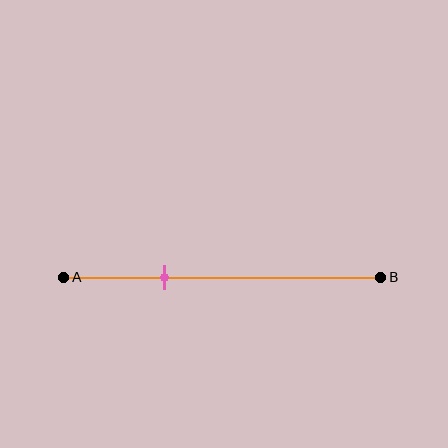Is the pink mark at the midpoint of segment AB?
No, the mark is at about 30% from A, not at the 50% midpoint.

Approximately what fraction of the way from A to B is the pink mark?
The pink mark is approximately 30% of the way from A to B.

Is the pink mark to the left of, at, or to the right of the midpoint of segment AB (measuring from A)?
The pink mark is to the left of the midpoint of segment AB.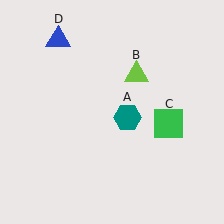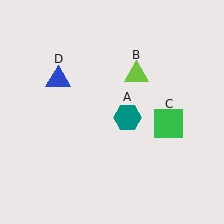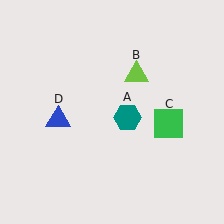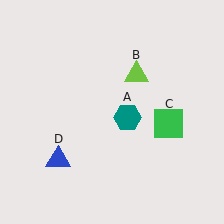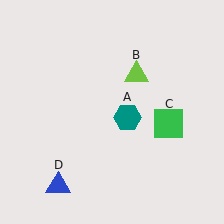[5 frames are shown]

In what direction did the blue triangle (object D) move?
The blue triangle (object D) moved down.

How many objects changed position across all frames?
1 object changed position: blue triangle (object D).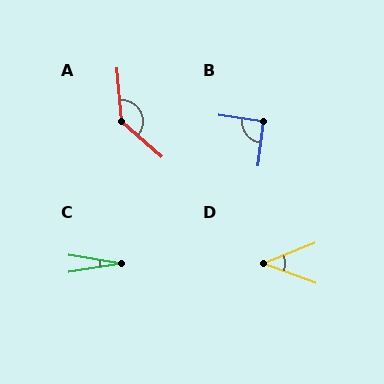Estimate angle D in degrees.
Approximately 42 degrees.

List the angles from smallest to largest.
C (18°), D (42°), B (91°), A (136°).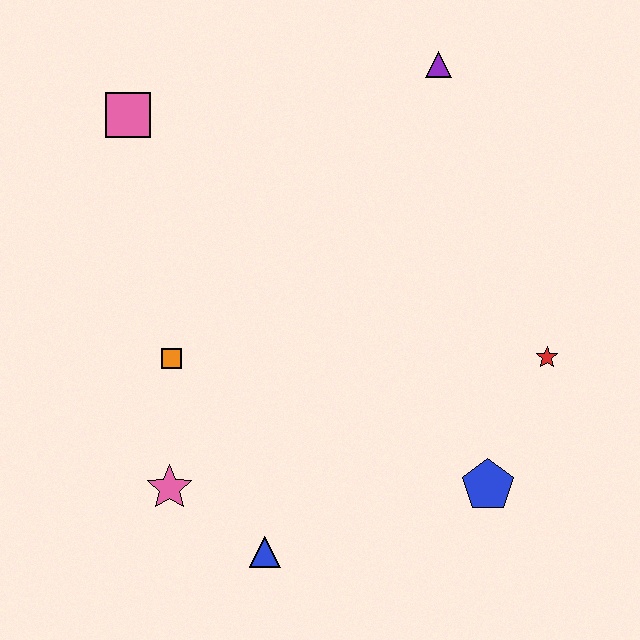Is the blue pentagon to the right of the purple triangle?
Yes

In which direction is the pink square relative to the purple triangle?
The pink square is to the left of the purple triangle.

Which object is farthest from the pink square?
The blue pentagon is farthest from the pink square.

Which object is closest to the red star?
The blue pentagon is closest to the red star.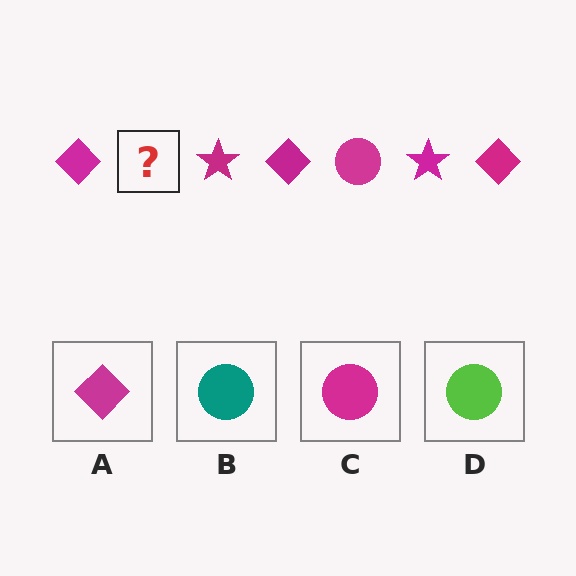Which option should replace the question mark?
Option C.